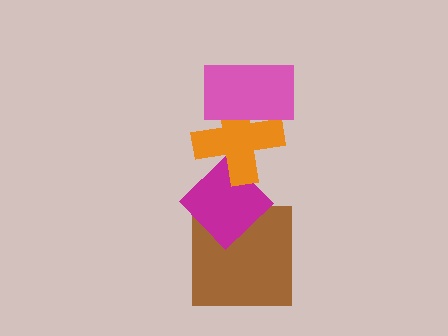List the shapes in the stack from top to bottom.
From top to bottom: the pink rectangle, the orange cross, the magenta diamond, the brown square.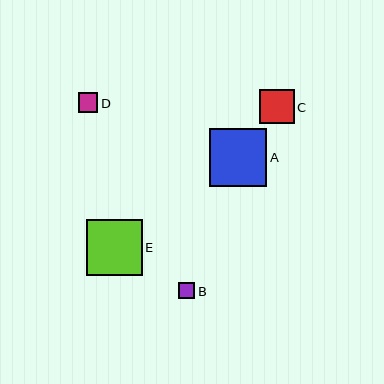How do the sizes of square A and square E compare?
Square A and square E are approximately the same size.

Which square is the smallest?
Square B is the smallest with a size of approximately 16 pixels.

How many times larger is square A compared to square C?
Square A is approximately 1.7 times the size of square C.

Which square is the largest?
Square A is the largest with a size of approximately 58 pixels.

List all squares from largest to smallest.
From largest to smallest: A, E, C, D, B.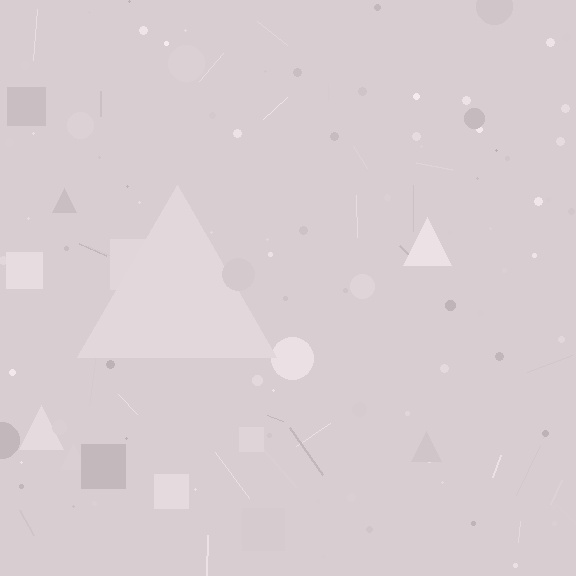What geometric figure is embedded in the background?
A triangle is embedded in the background.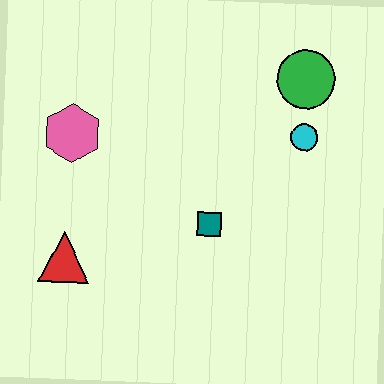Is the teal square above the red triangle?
Yes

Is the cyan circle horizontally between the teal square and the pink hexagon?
No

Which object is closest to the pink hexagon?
The red triangle is closest to the pink hexagon.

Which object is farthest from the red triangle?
The green circle is farthest from the red triangle.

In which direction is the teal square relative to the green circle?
The teal square is below the green circle.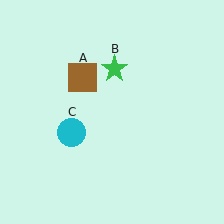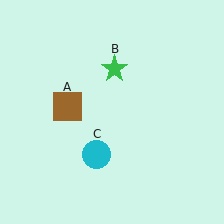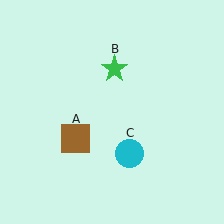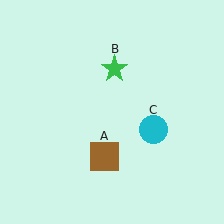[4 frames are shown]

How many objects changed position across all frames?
2 objects changed position: brown square (object A), cyan circle (object C).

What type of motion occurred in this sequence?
The brown square (object A), cyan circle (object C) rotated counterclockwise around the center of the scene.